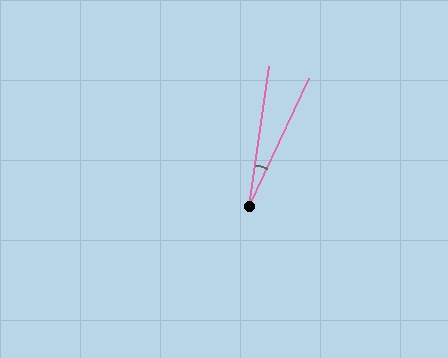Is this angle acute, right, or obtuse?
It is acute.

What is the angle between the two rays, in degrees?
Approximately 17 degrees.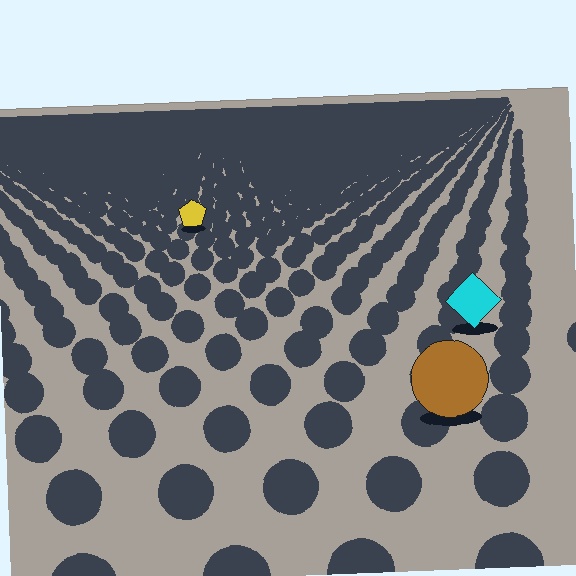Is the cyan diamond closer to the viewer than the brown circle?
No. The brown circle is closer — you can tell from the texture gradient: the ground texture is coarser near it.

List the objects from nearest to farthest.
From nearest to farthest: the brown circle, the cyan diamond, the yellow pentagon.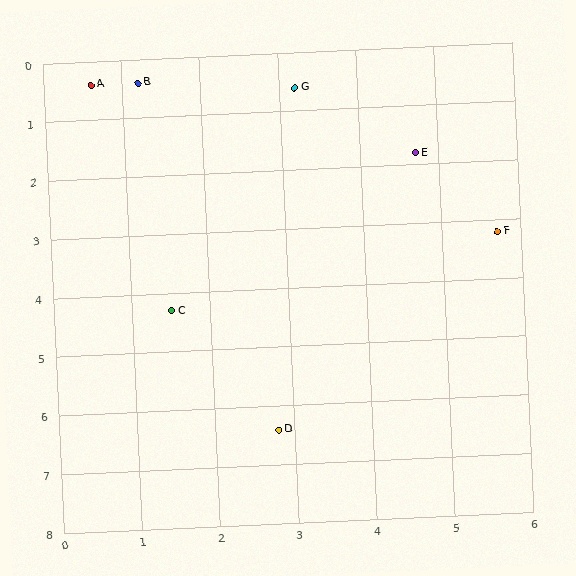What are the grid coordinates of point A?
Point A is at approximately (0.6, 0.4).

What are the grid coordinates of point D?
Point D is at approximately (2.8, 6.4).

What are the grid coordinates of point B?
Point B is at approximately (1.2, 0.4).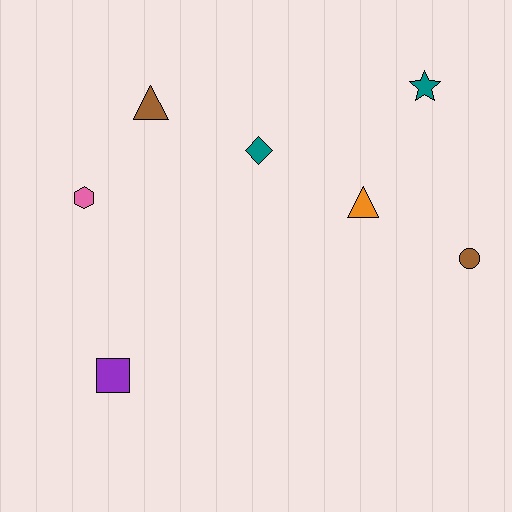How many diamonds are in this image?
There is 1 diamond.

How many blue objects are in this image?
There are no blue objects.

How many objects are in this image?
There are 7 objects.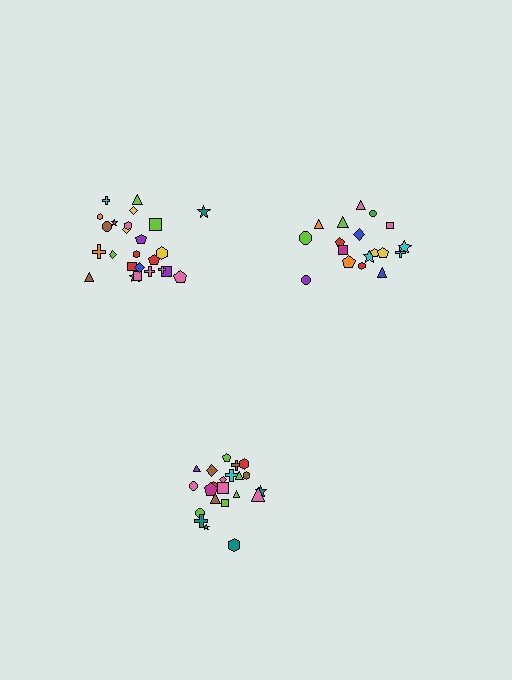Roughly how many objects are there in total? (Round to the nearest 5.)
Roughly 65 objects in total.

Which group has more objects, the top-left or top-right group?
The top-left group.